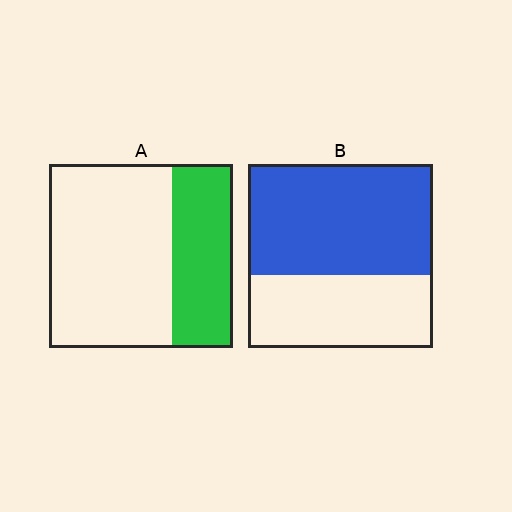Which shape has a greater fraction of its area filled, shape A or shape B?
Shape B.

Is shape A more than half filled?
No.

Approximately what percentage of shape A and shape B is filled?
A is approximately 35% and B is approximately 60%.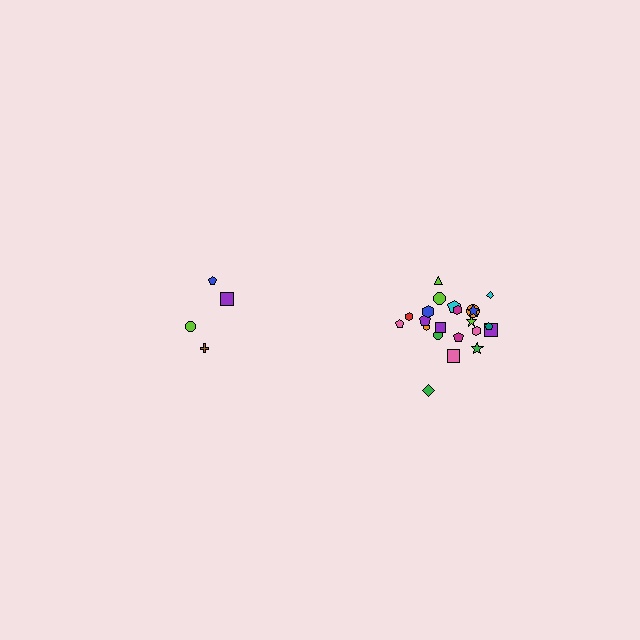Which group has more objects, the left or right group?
The right group.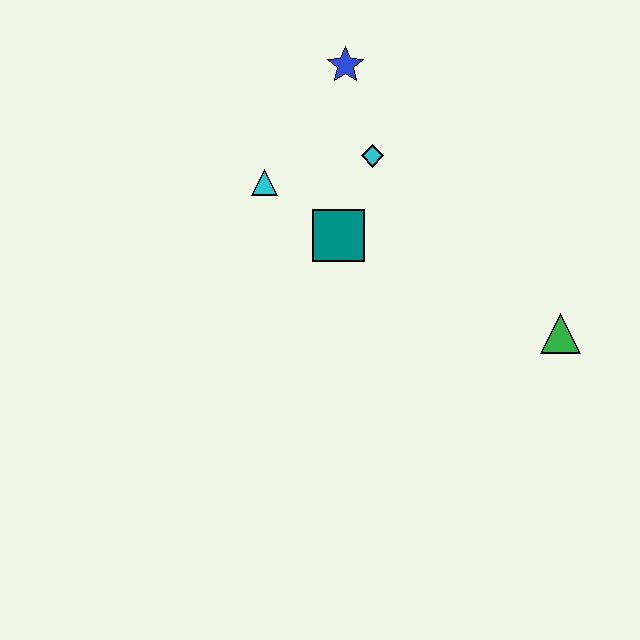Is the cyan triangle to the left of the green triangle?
Yes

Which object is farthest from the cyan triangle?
The green triangle is farthest from the cyan triangle.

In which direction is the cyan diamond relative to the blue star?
The cyan diamond is below the blue star.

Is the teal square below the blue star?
Yes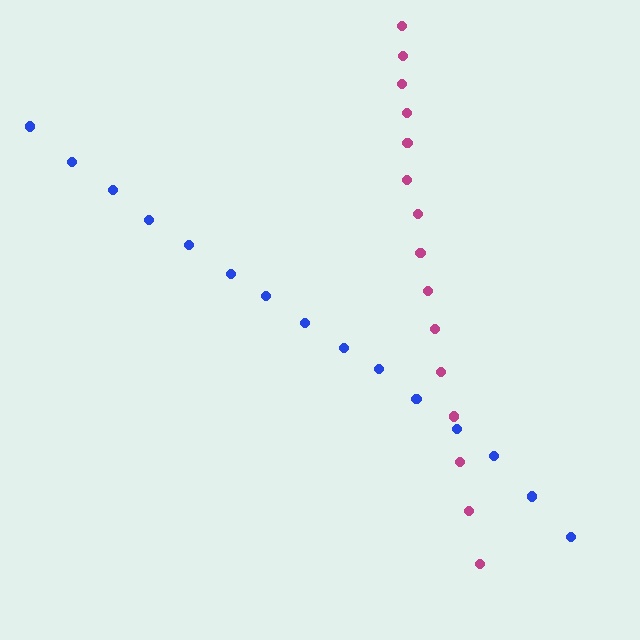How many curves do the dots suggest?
There are 2 distinct paths.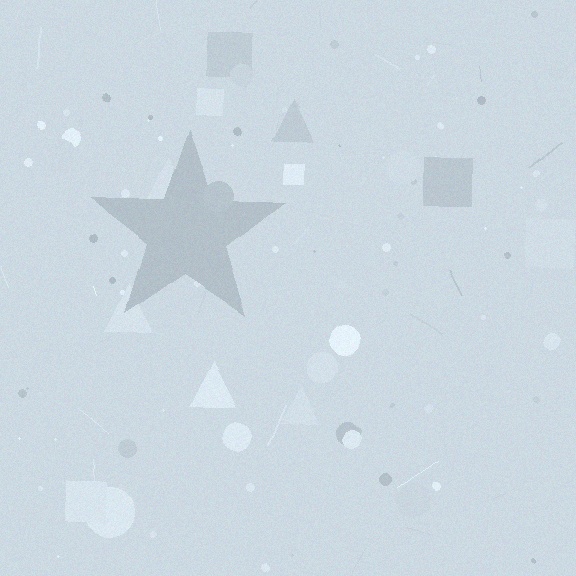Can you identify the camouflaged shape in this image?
The camouflaged shape is a star.